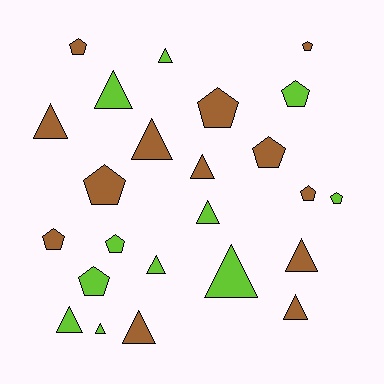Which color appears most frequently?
Brown, with 13 objects.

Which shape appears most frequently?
Triangle, with 13 objects.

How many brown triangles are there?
There are 6 brown triangles.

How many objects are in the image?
There are 24 objects.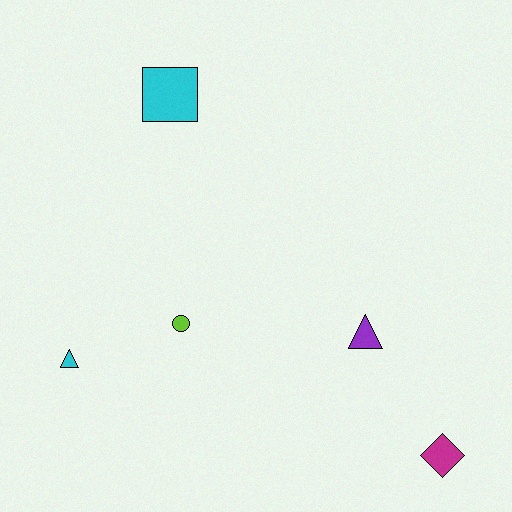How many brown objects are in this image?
There are no brown objects.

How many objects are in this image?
There are 5 objects.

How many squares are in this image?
There is 1 square.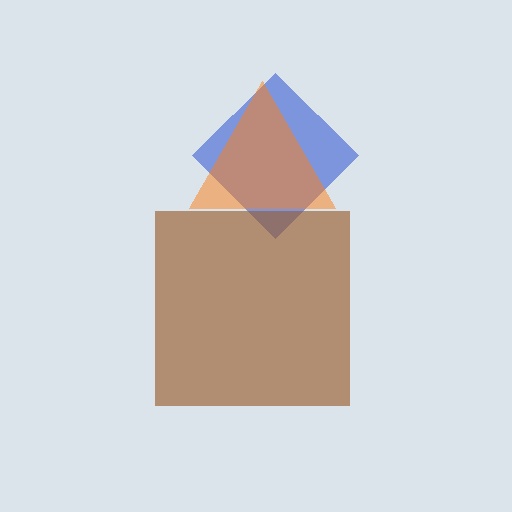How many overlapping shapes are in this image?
There are 3 overlapping shapes in the image.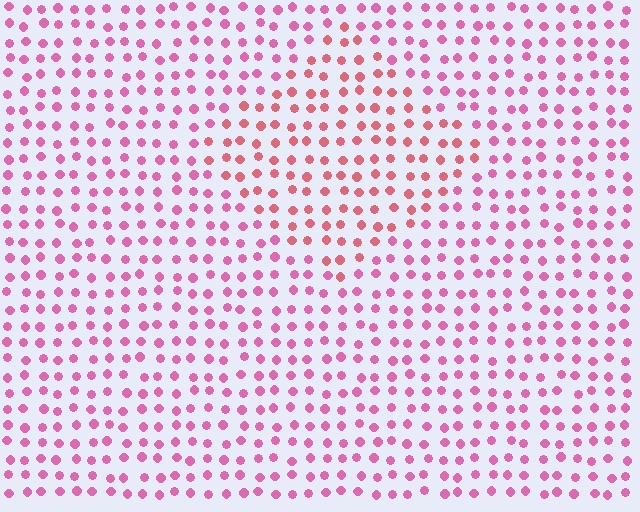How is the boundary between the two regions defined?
The boundary is defined purely by a slight shift in hue (about 29 degrees). Spacing, size, and orientation are identical on both sides.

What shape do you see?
I see a diamond.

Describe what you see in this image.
The image is filled with small pink elements in a uniform arrangement. A diamond-shaped region is visible where the elements are tinted to a slightly different hue, forming a subtle color boundary.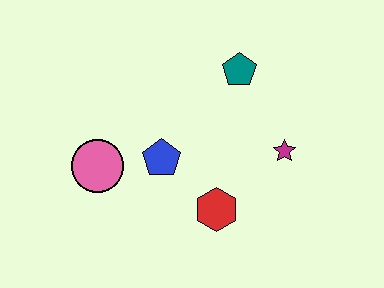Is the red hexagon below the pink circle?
Yes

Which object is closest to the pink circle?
The blue pentagon is closest to the pink circle.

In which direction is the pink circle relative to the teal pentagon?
The pink circle is to the left of the teal pentagon.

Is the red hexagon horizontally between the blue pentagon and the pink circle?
No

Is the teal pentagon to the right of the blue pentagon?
Yes